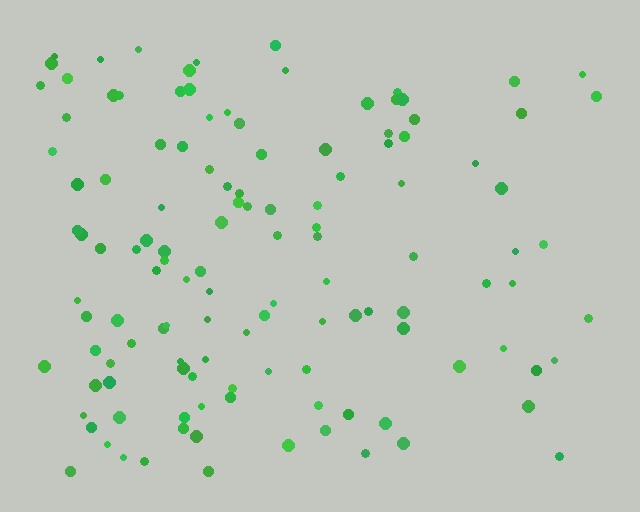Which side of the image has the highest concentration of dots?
The left.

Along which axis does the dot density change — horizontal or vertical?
Horizontal.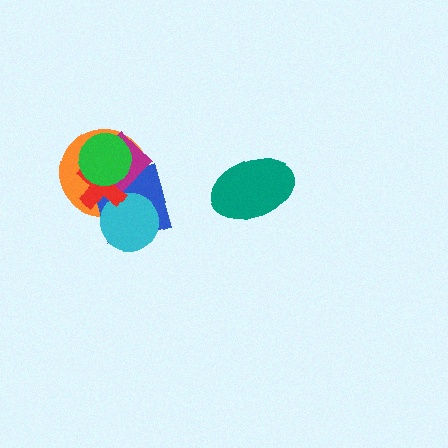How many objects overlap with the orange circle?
5 objects overlap with the orange circle.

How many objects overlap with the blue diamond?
5 objects overlap with the blue diamond.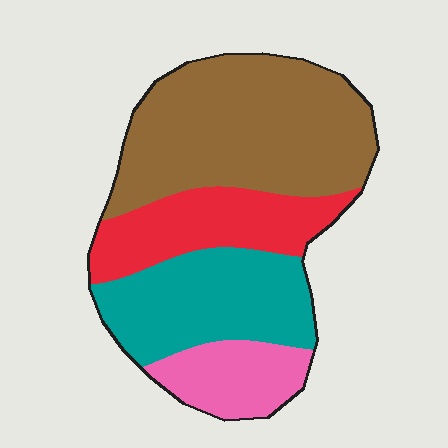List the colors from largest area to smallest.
From largest to smallest: brown, teal, red, pink.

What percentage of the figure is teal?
Teal takes up about one quarter (1/4) of the figure.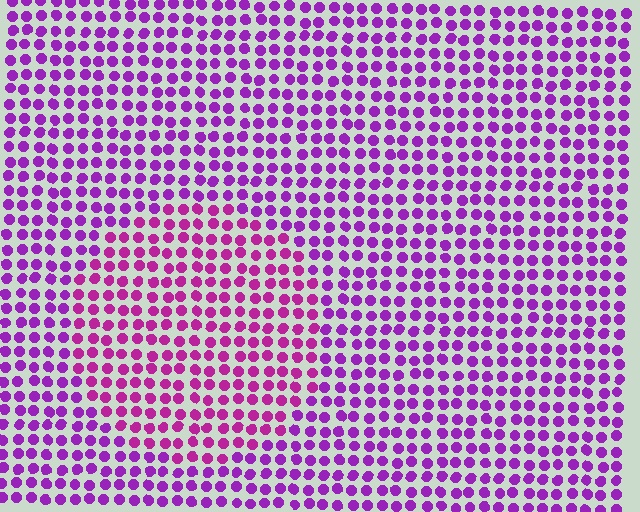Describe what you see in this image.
The image is filled with small purple elements in a uniform arrangement. A circle-shaped region is visible where the elements are tinted to a slightly different hue, forming a subtle color boundary.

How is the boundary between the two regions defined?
The boundary is defined purely by a slight shift in hue (about 25 degrees). Spacing, size, and orientation are identical on both sides.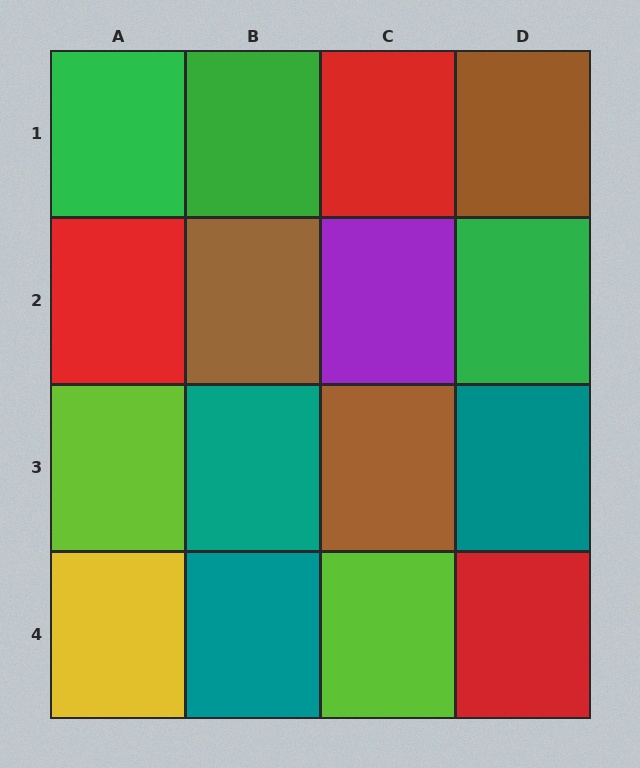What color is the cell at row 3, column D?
Teal.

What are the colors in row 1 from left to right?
Green, green, red, brown.